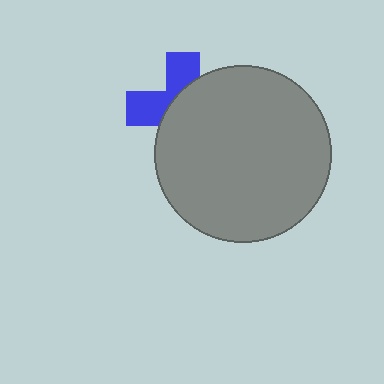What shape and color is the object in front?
The object in front is a gray circle.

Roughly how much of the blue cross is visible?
A small part of it is visible (roughly 40%).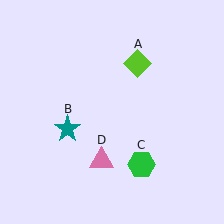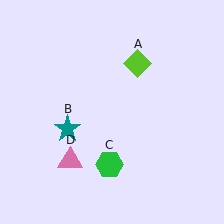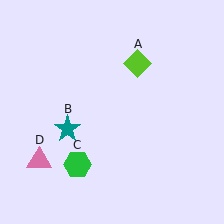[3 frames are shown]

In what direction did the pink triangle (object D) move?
The pink triangle (object D) moved left.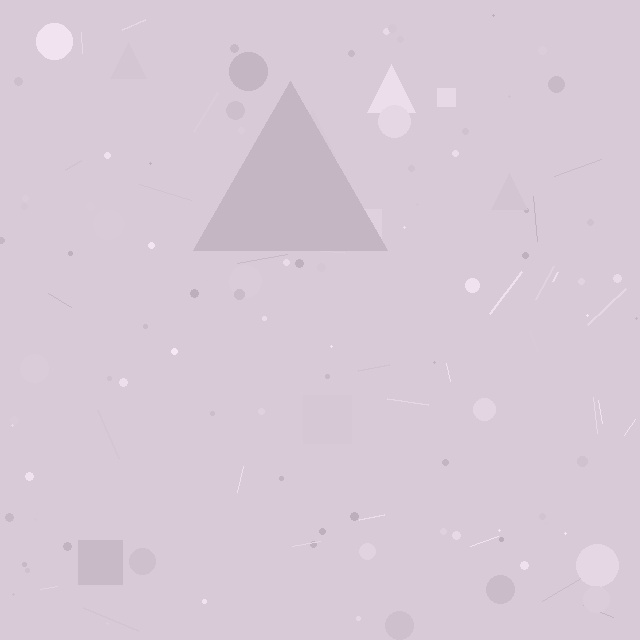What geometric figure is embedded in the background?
A triangle is embedded in the background.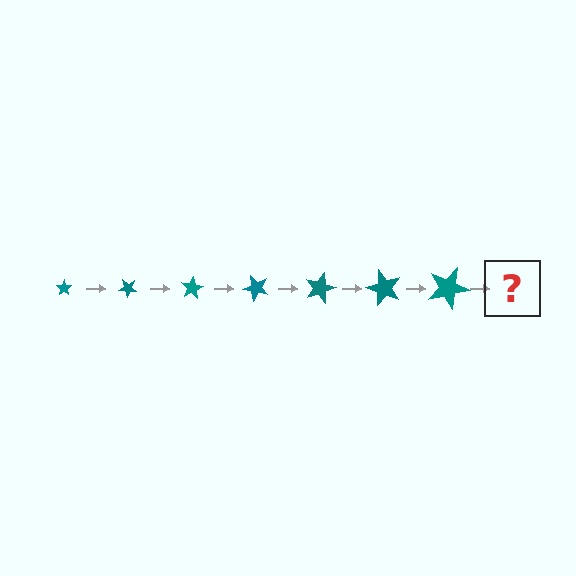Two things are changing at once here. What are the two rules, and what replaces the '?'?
The two rules are that the star grows larger each step and it rotates 40 degrees each step. The '?' should be a star, larger than the previous one and rotated 280 degrees from the start.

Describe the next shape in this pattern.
It should be a star, larger than the previous one and rotated 280 degrees from the start.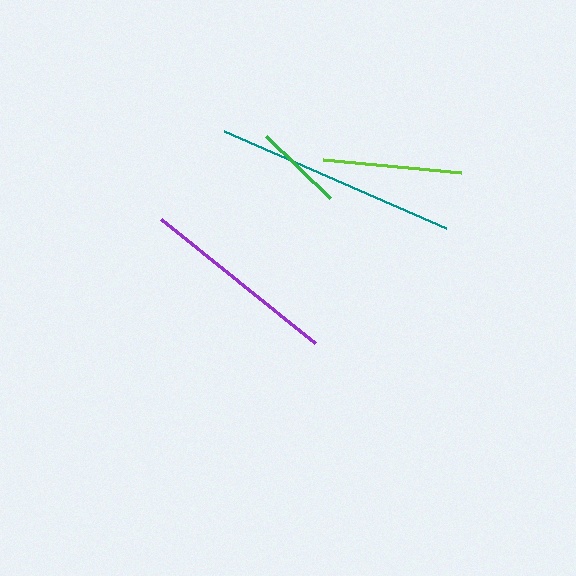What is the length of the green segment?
The green segment is approximately 89 pixels long.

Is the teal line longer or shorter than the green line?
The teal line is longer than the green line.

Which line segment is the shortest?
The green line is the shortest at approximately 89 pixels.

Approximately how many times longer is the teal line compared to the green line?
The teal line is approximately 2.7 times the length of the green line.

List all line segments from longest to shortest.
From longest to shortest: teal, purple, lime, green.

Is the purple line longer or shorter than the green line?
The purple line is longer than the green line.